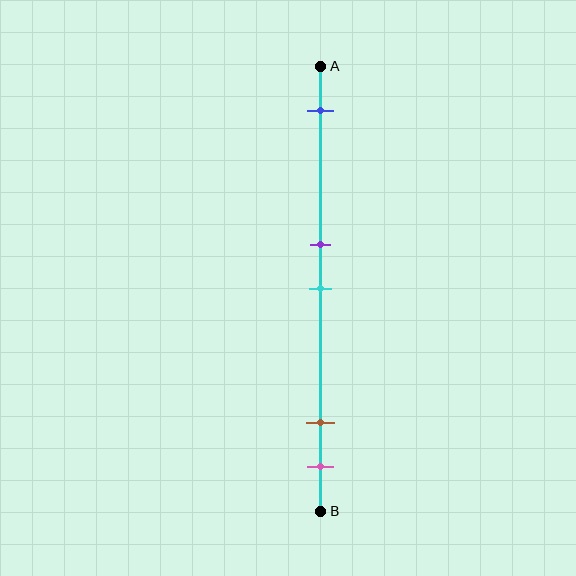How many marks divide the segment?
There are 5 marks dividing the segment.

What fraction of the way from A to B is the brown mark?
The brown mark is approximately 80% (0.8) of the way from A to B.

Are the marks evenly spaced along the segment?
No, the marks are not evenly spaced.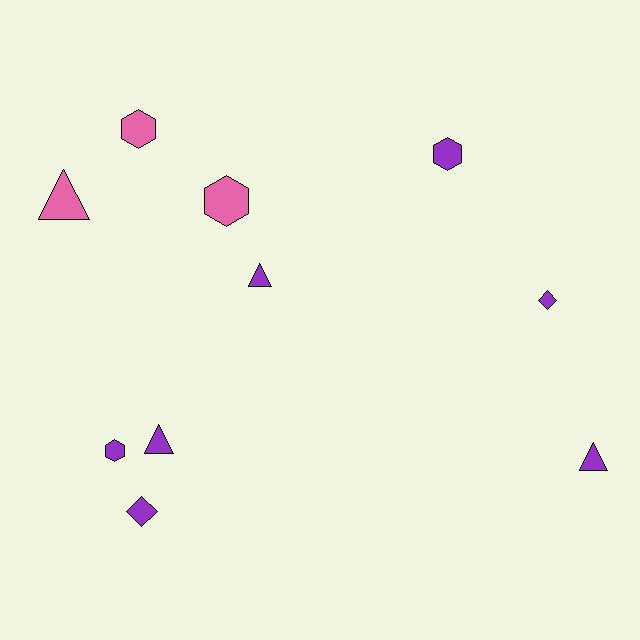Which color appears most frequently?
Purple, with 7 objects.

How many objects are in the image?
There are 10 objects.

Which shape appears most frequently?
Hexagon, with 4 objects.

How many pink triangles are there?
There is 1 pink triangle.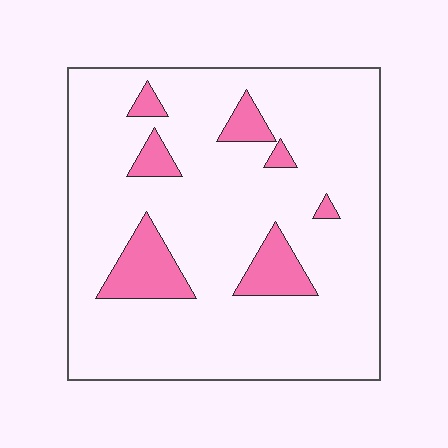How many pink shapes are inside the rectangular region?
7.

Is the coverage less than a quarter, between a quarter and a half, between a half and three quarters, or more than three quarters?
Less than a quarter.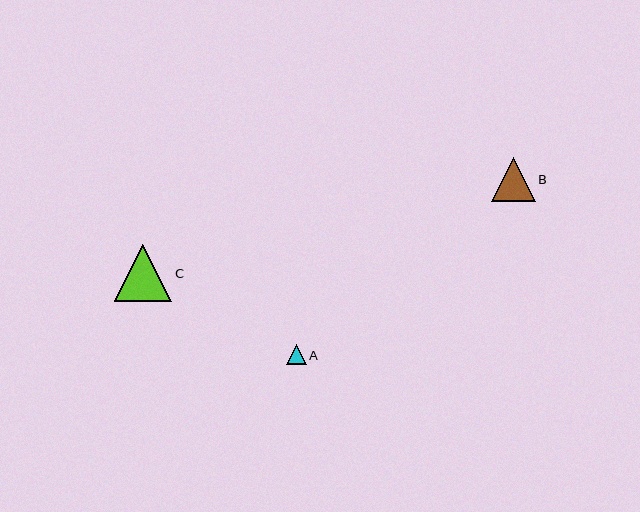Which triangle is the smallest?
Triangle A is the smallest with a size of approximately 20 pixels.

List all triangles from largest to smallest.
From largest to smallest: C, B, A.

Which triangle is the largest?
Triangle C is the largest with a size of approximately 57 pixels.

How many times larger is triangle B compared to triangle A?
Triangle B is approximately 2.2 times the size of triangle A.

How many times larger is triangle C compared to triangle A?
Triangle C is approximately 2.9 times the size of triangle A.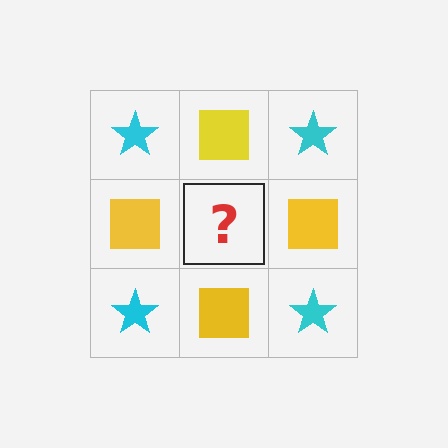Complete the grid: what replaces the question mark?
The question mark should be replaced with a cyan star.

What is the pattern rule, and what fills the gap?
The rule is that it alternates cyan star and yellow square in a checkerboard pattern. The gap should be filled with a cyan star.